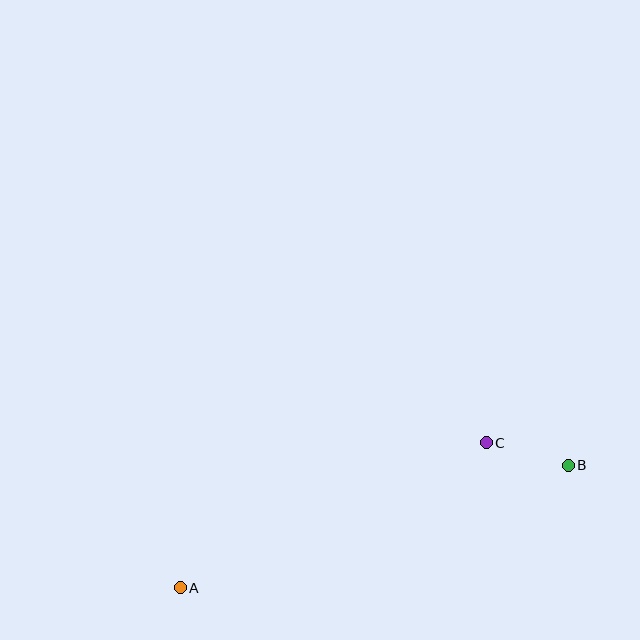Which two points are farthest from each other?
Points A and B are farthest from each other.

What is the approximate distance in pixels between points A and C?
The distance between A and C is approximately 339 pixels.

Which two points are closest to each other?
Points B and C are closest to each other.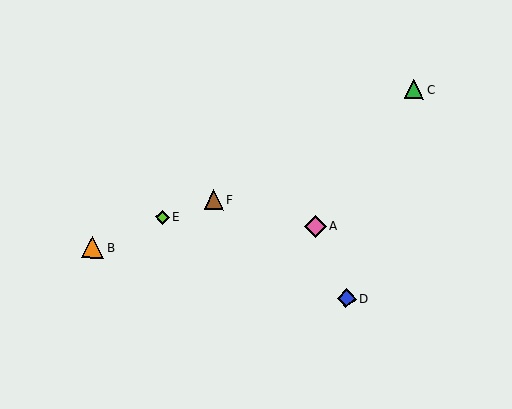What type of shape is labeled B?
Shape B is an orange triangle.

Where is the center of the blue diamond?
The center of the blue diamond is at (346, 299).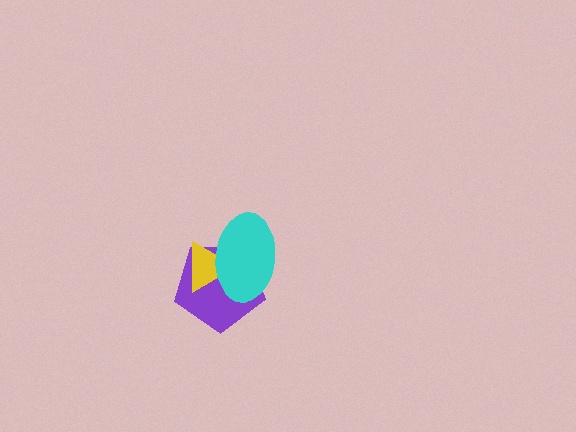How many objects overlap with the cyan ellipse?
2 objects overlap with the cyan ellipse.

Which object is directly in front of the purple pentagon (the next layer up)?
The yellow triangle is directly in front of the purple pentagon.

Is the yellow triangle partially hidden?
Yes, it is partially covered by another shape.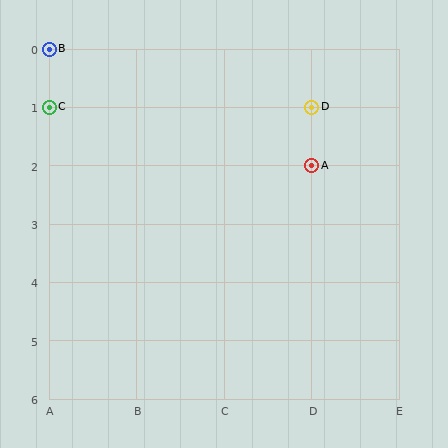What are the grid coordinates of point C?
Point C is at grid coordinates (A, 1).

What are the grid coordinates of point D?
Point D is at grid coordinates (D, 1).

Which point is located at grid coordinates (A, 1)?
Point C is at (A, 1).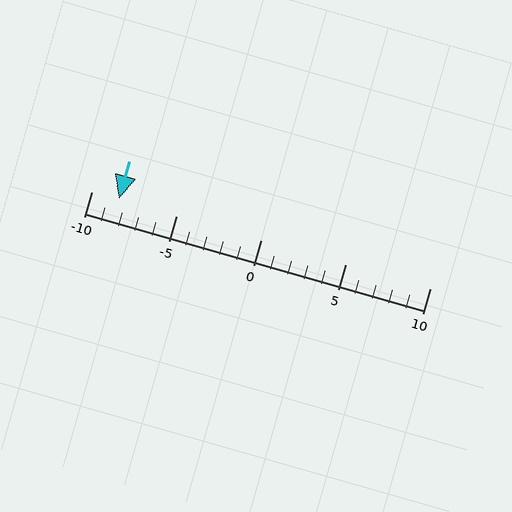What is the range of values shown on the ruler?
The ruler shows values from -10 to 10.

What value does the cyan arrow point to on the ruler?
The cyan arrow points to approximately -8.